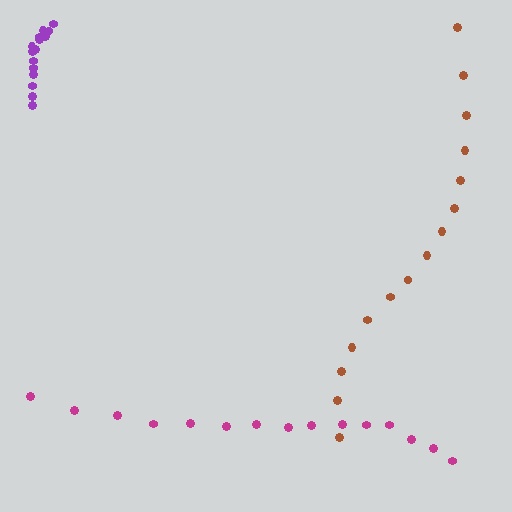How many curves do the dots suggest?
There are 3 distinct paths.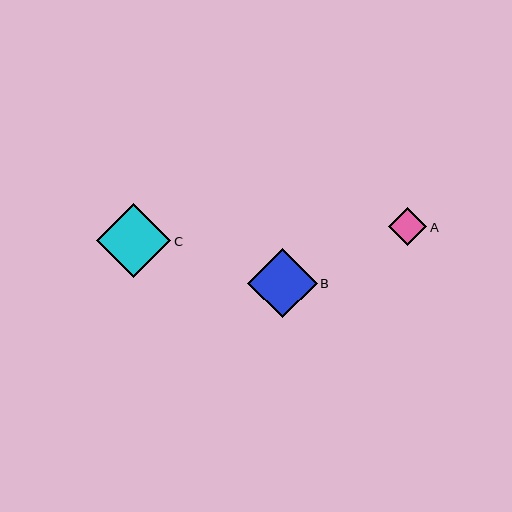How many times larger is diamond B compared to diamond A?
Diamond B is approximately 1.8 times the size of diamond A.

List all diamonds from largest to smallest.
From largest to smallest: C, B, A.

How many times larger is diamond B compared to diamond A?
Diamond B is approximately 1.8 times the size of diamond A.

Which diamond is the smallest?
Diamond A is the smallest with a size of approximately 38 pixels.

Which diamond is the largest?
Diamond C is the largest with a size of approximately 74 pixels.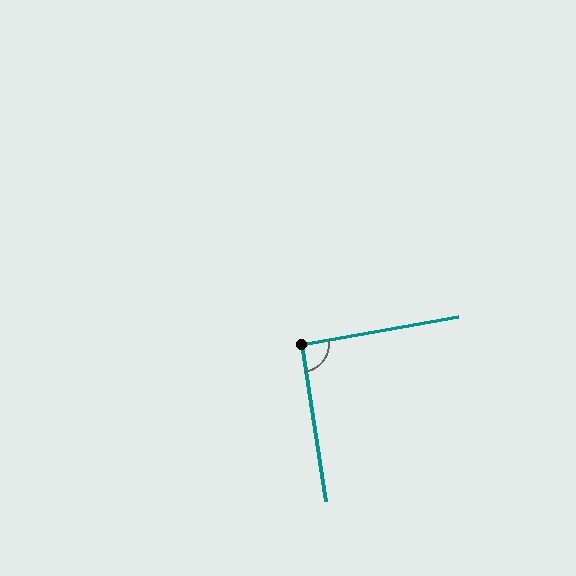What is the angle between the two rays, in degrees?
Approximately 92 degrees.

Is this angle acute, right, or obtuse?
It is approximately a right angle.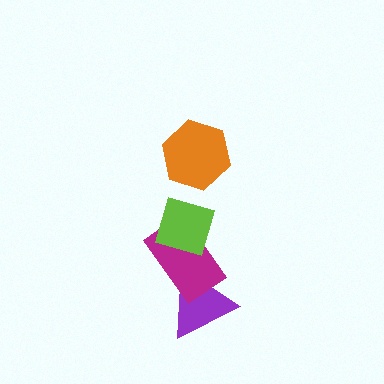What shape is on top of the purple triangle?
The magenta rectangle is on top of the purple triangle.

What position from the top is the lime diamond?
The lime diamond is 2nd from the top.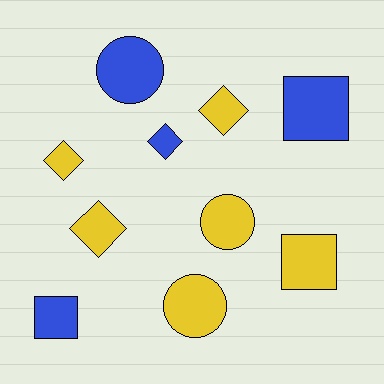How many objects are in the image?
There are 10 objects.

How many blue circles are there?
There is 1 blue circle.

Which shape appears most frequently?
Diamond, with 4 objects.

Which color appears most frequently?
Yellow, with 6 objects.